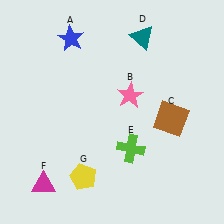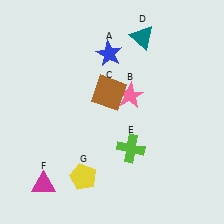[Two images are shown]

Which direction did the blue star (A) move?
The blue star (A) moved right.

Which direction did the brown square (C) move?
The brown square (C) moved left.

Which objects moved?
The objects that moved are: the blue star (A), the brown square (C).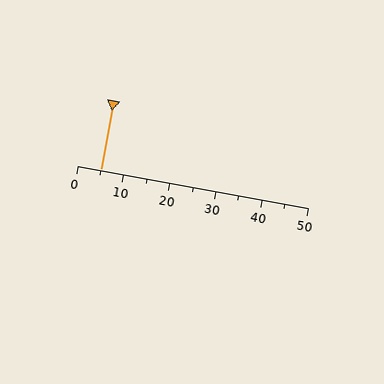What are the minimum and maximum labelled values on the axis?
The axis runs from 0 to 50.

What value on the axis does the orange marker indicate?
The marker indicates approximately 5.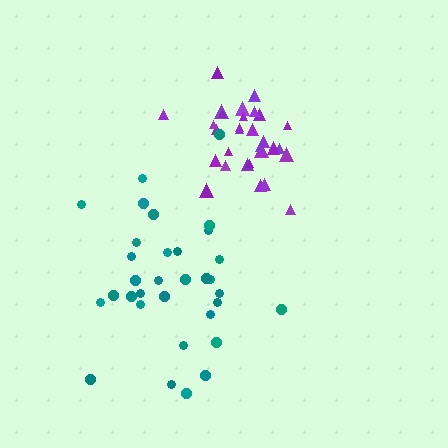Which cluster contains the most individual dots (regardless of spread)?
Teal (33).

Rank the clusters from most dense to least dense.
purple, teal.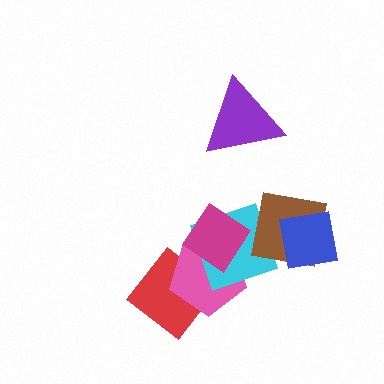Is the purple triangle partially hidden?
No, no other shape covers it.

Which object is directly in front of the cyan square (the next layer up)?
The brown square is directly in front of the cyan square.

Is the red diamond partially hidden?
Yes, it is partially covered by another shape.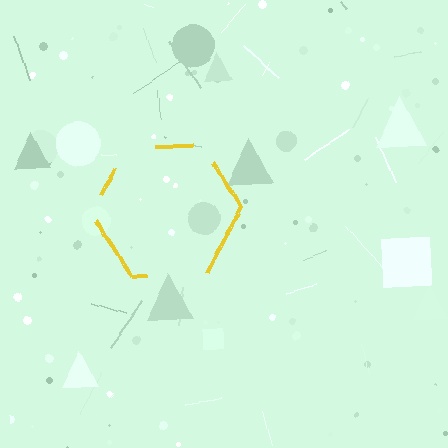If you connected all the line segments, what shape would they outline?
They would outline a hexagon.